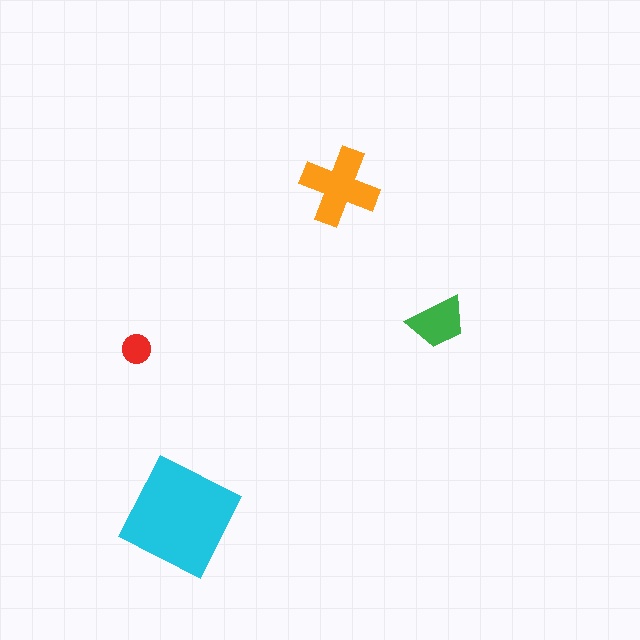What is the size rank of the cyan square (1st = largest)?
1st.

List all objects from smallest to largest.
The red circle, the green trapezoid, the orange cross, the cyan square.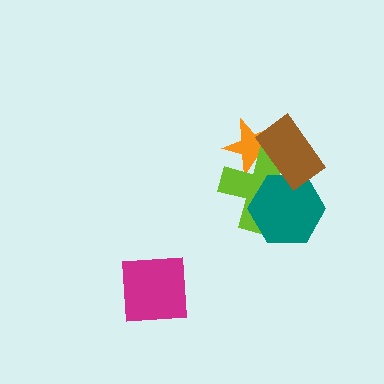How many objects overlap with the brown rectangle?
3 objects overlap with the brown rectangle.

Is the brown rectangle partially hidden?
No, no other shape covers it.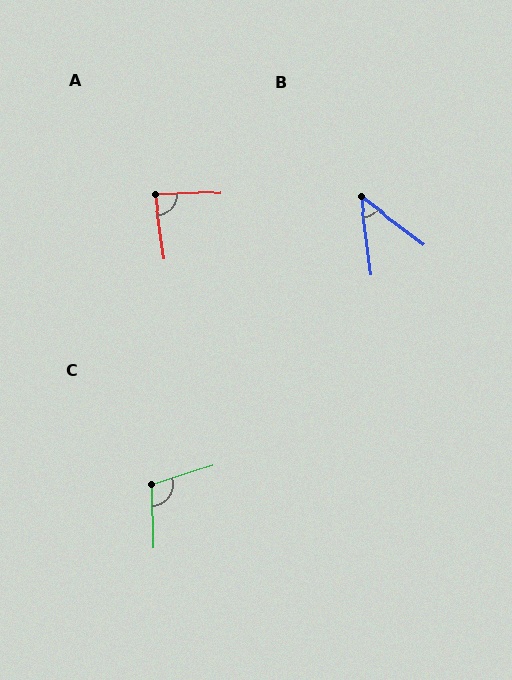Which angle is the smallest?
B, at approximately 46 degrees.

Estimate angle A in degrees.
Approximately 84 degrees.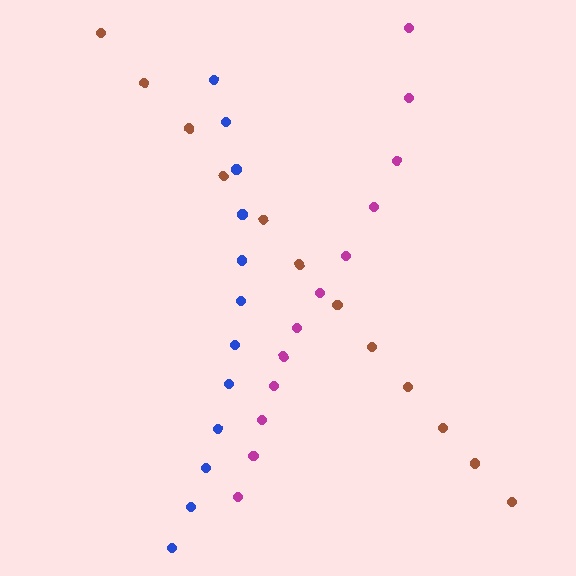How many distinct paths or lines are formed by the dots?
There are 3 distinct paths.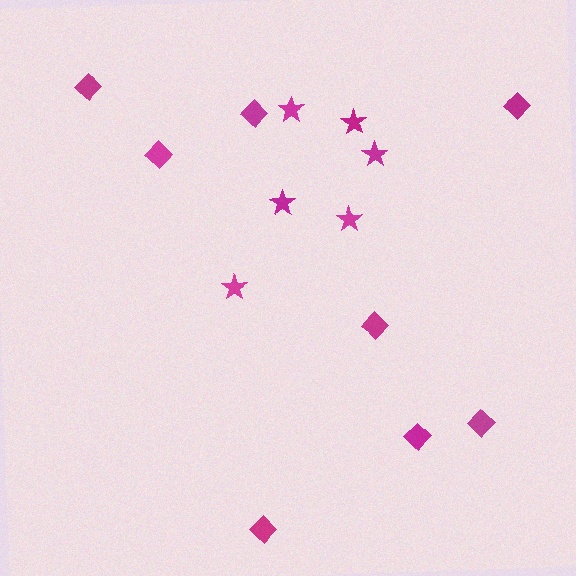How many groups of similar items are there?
There are 2 groups: one group of stars (6) and one group of diamonds (8).